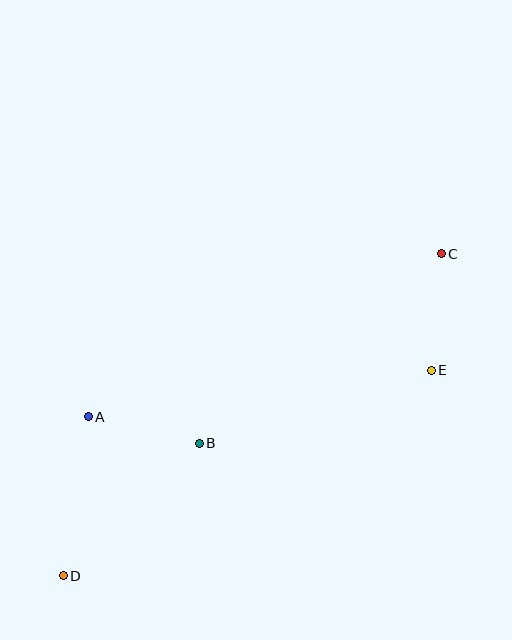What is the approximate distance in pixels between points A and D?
The distance between A and D is approximately 161 pixels.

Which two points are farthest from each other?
Points C and D are farthest from each other.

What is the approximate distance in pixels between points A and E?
The distance between A and E is approximately 346 pixels.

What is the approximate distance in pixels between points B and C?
The distance between B and C is approximately 308 pixels.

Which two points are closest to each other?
Points A and B are closest to each other.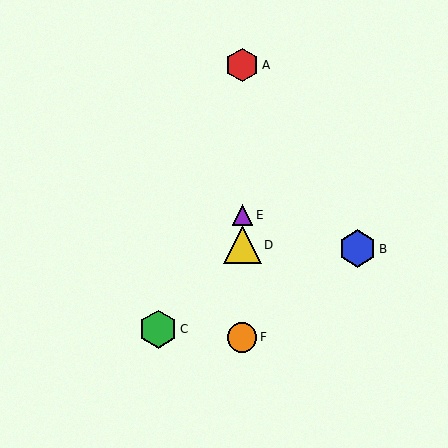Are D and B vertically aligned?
No, D is at x≈242 and B is at x≈358.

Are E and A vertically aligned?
Yes, both are at x≈242.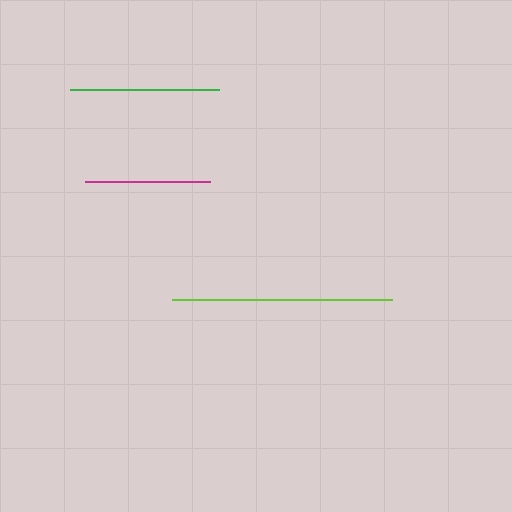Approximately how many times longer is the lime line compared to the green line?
The lime line is approximately 1.5 times the length of the green line.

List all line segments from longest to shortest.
From longest to shortest: lime, green, magenta.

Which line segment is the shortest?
The magenta line is the shortest at approximately 124 pixels.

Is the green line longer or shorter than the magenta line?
The green line is longer than the magenta line.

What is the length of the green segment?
The green segment is approximately 149 pixels long.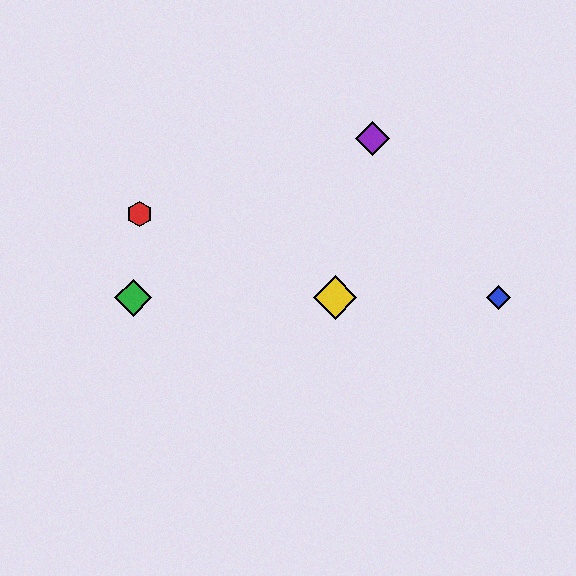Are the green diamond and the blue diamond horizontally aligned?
Yes, both are at y≈298.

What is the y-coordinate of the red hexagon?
The red hexagon is at y≈214.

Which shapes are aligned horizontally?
The blue diamond, the green diamond, the yellow diamond are aligned horizontally.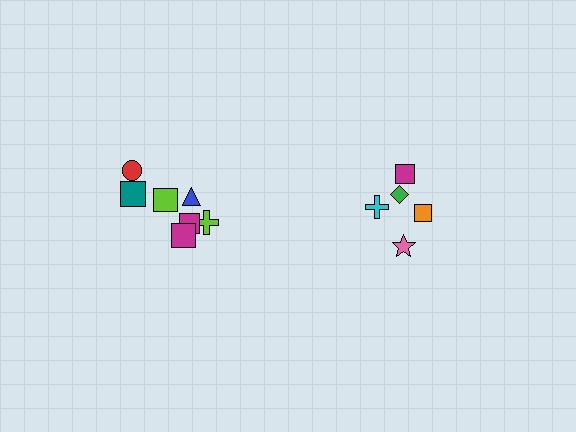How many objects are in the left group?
There are 7 objects.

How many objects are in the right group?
There are 5 objects.